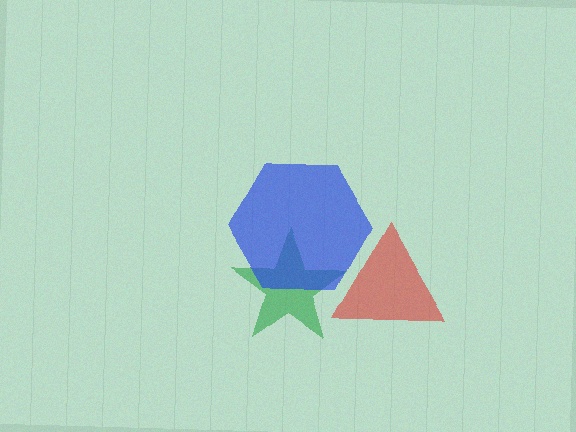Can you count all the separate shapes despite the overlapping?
Yes, there are 3 separate shapes.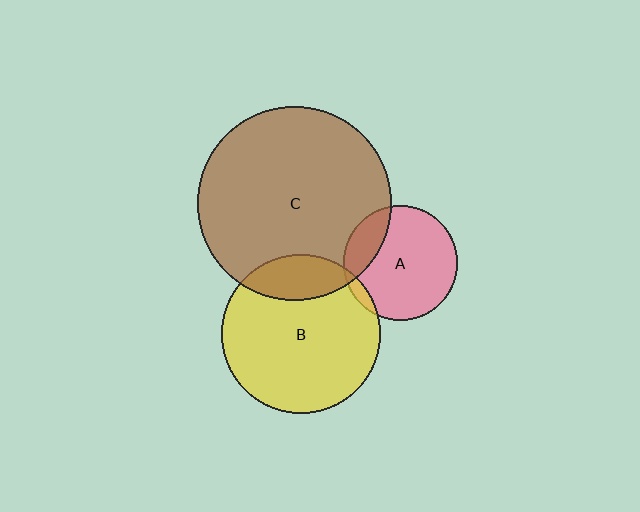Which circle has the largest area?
Circle C (brown).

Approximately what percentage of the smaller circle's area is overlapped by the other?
Approximately 5%.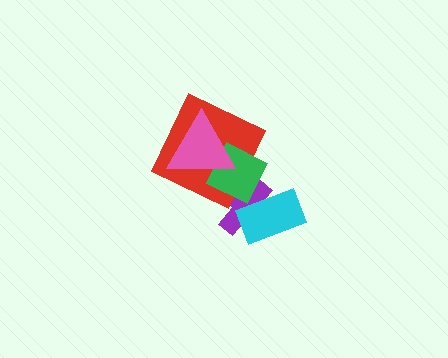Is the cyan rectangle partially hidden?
Yes, it is partially covered by another shape.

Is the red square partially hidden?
Yes, it is partially covered by another shape.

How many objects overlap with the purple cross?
2 objects overlap with the purple cross.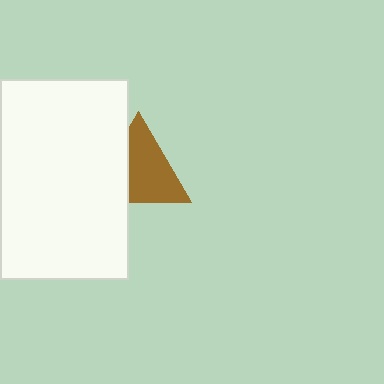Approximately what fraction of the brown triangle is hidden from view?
Roughly 35% of the brown triangle is hidden behind the white rectangle.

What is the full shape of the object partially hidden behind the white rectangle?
The partially hidden object is a brown triangle.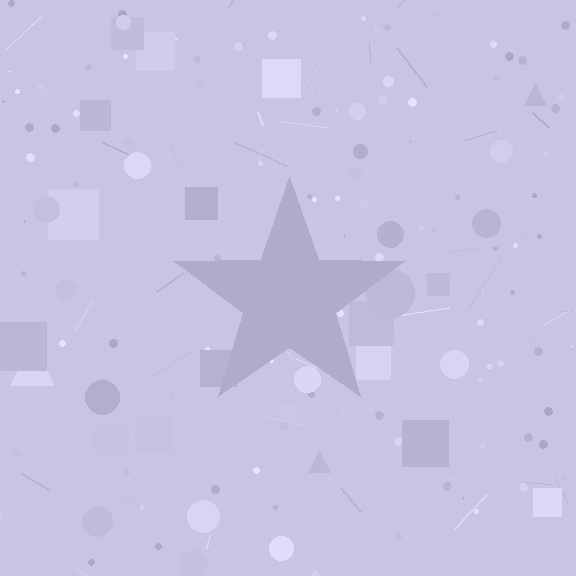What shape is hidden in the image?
A star is hidden in the image.